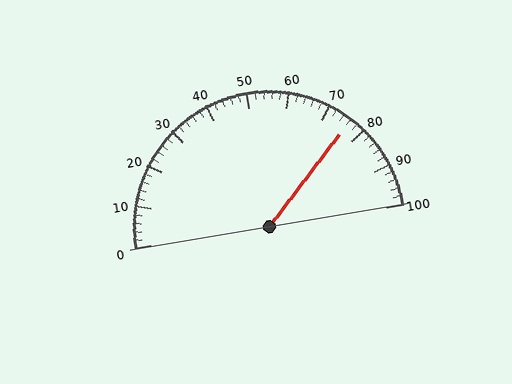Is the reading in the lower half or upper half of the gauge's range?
The reading is in the upper half of the range (0 to 100).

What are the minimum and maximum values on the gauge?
The gauge ranges from 0 to 100.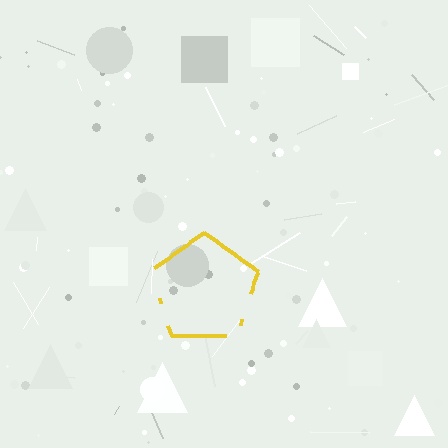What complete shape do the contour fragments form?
The contour fragments form a pentagon.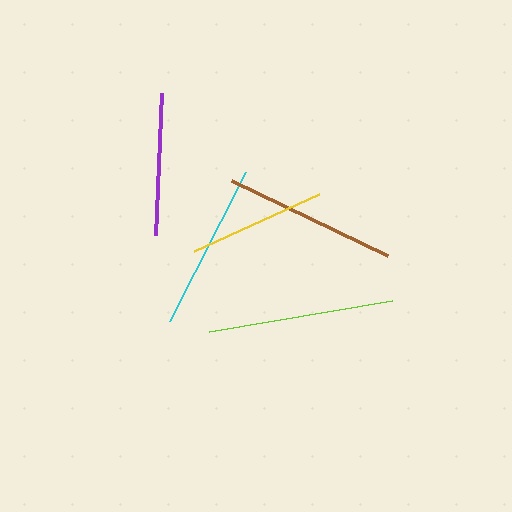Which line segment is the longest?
The lime line is the longest at approximately 186 pixels.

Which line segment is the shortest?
The yellow line is the shortest at approximately 138 pixels.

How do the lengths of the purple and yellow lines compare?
The purple and yellow lines are approximately the same length.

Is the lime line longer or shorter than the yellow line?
The lime line is longer than the yellow line.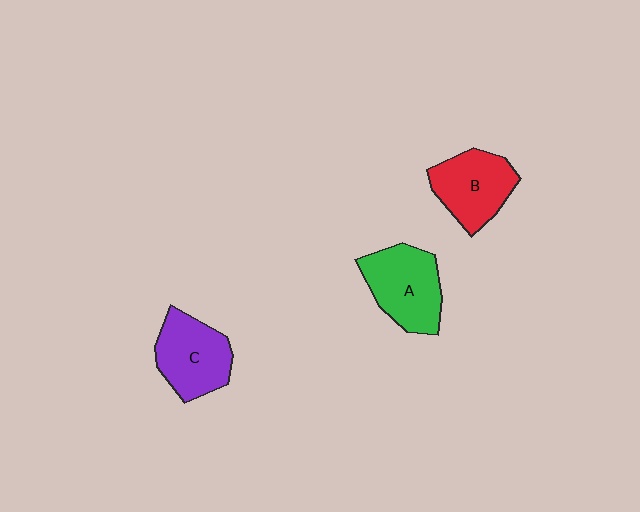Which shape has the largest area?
Shape A (green).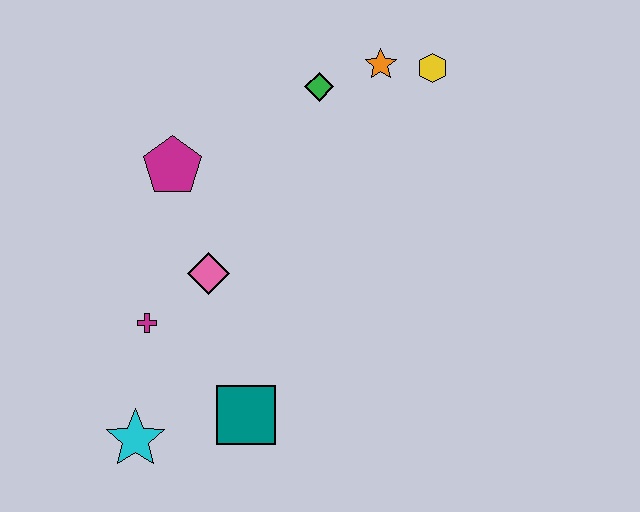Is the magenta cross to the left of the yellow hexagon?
Yes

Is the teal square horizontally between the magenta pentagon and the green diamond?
Yes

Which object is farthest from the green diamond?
The cyan star is farthest from the green diamond.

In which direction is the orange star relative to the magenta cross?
The orange star is above the magenta cross.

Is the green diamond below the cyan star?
No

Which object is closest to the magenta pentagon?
The pink diamond is closest to the magenta pentagon.